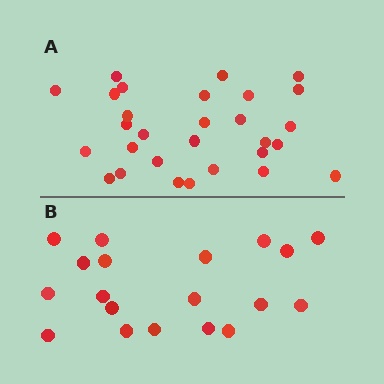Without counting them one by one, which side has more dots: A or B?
Region A (the top region) has more dots.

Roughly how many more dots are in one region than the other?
Region A has roughly 10 or so more dots than region B.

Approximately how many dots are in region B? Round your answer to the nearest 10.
About 20 dots. (The exact count is 19, which rounds to 20.)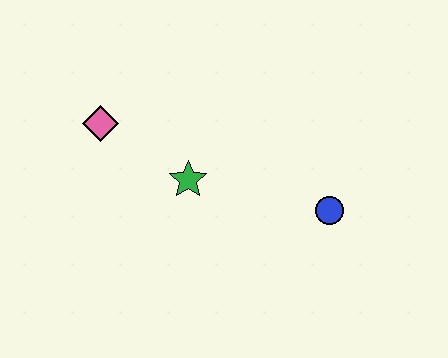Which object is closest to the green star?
The pink diamond is closest to the green star.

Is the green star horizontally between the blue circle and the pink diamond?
Yes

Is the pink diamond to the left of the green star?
Yes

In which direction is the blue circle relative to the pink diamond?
The blue circle is to the right of the pink diamond.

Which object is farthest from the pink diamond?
The blue circle is farthest from the pink diamond.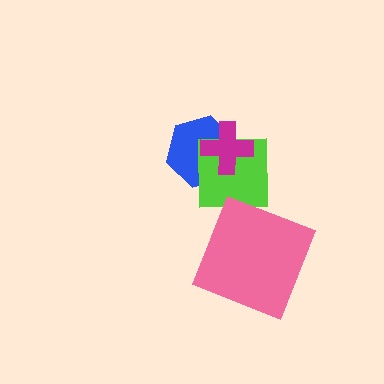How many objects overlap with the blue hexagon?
2 objects overlap with the blue hexagon.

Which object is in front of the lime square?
The magenta cross is in front of the lime square.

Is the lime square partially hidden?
Yes, it is partially covered by another shape.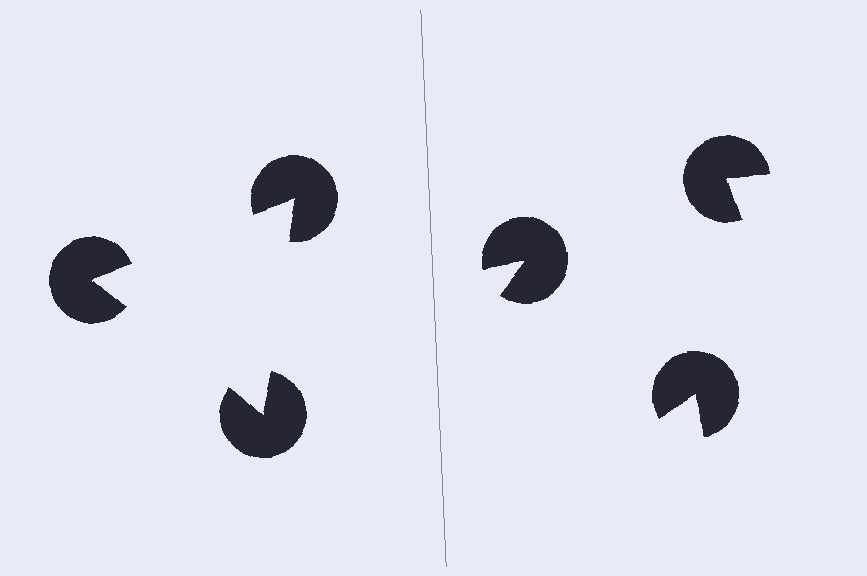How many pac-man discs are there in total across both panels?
6 — 3 on each side.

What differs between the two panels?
The pac-man discs are positioned identically on both sides; only the wedge orientations differ. On the left they align to a triangle; on the right they are misaligned.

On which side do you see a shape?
An illusory triangle appears on the left side. On the right side the wedge cuts are rotated, so no coherent shape forms.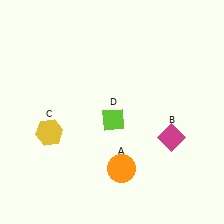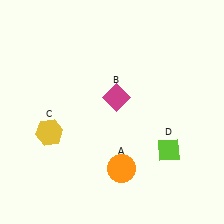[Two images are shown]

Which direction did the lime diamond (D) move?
The lime diamond (D) moved right.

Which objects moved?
The objects that moved are: the magenta diamond (B), the lime diamond (D).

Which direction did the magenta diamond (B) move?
The magenta diamond (B) moved left.